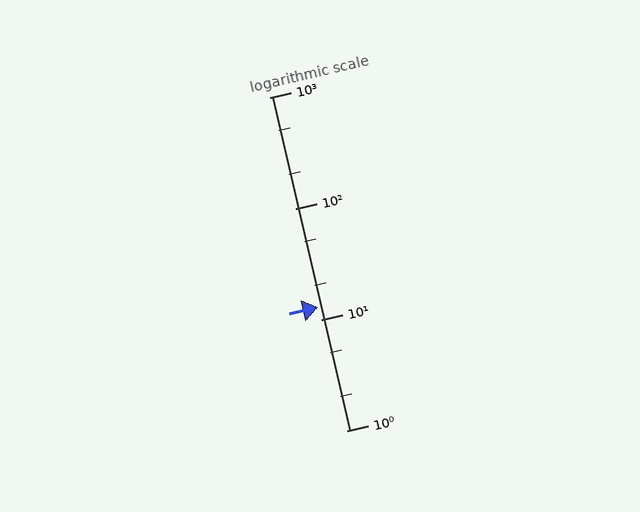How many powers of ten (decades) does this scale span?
The scale spans 3 decades, from 1 to 1000.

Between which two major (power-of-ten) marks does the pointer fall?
The pointer is between 10 and 100.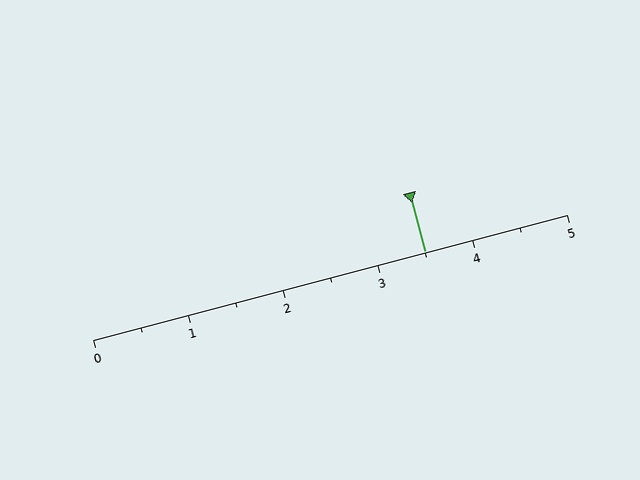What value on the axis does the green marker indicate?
The marker indicates approximately 3.5.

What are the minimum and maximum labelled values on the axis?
The axis runs from 0 to 5.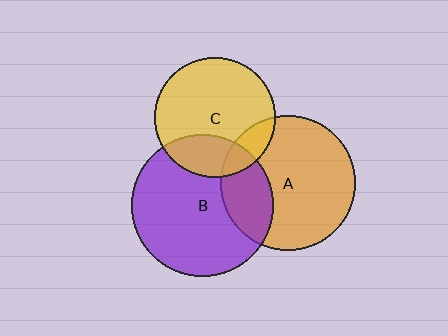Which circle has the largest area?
Circle B (purple).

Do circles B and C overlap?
Yes.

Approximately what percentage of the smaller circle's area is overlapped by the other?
Approximately 25%.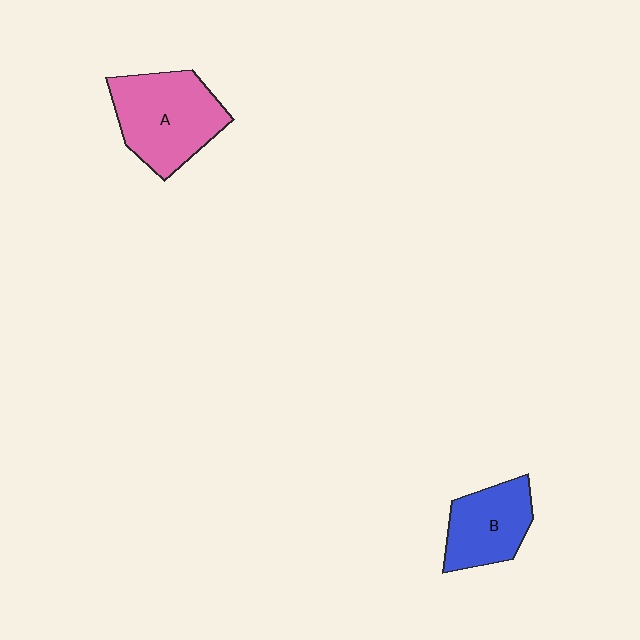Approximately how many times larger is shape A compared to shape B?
Approximately 1.4 times.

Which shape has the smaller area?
Shape B (blue).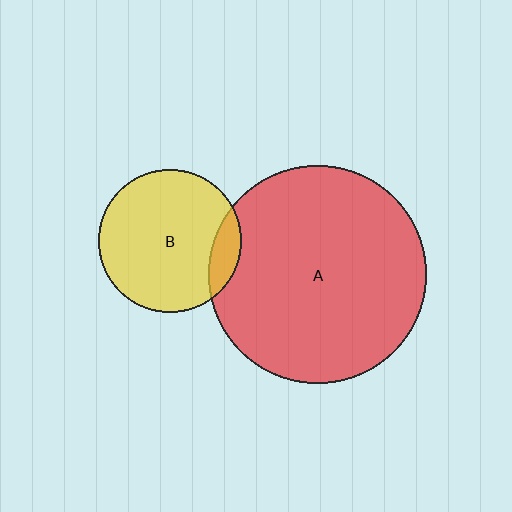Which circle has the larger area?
Circle A (red).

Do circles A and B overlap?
Yes.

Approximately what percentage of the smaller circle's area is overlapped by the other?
Approximately 10%.